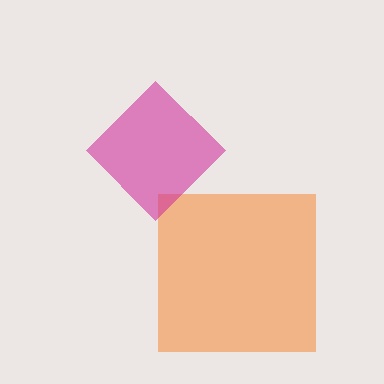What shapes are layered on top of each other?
The layered shapes are: an orange square, a magenta diamond.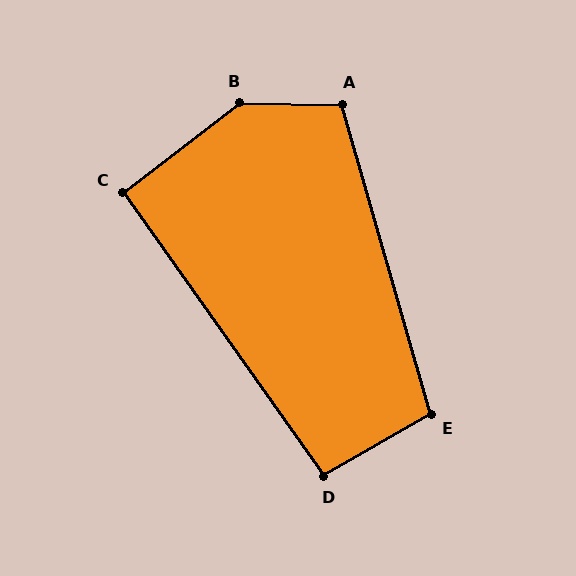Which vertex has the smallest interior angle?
C, at approximately 92 degrees.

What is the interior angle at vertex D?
Approximately 96 degrees (obtuse).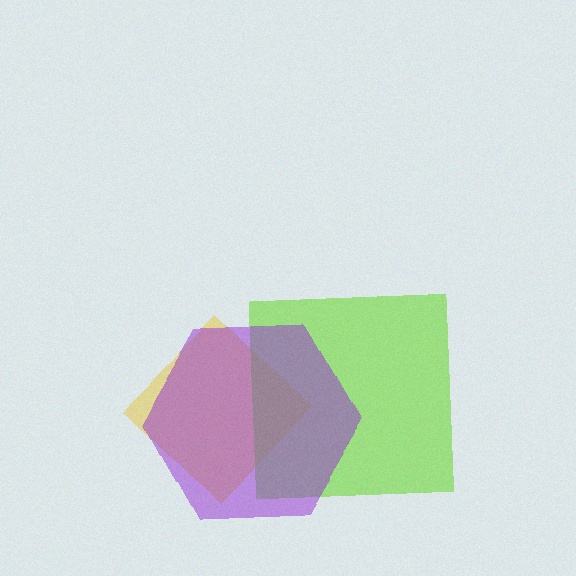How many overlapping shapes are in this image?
There are 3 overlapping shapes in the image.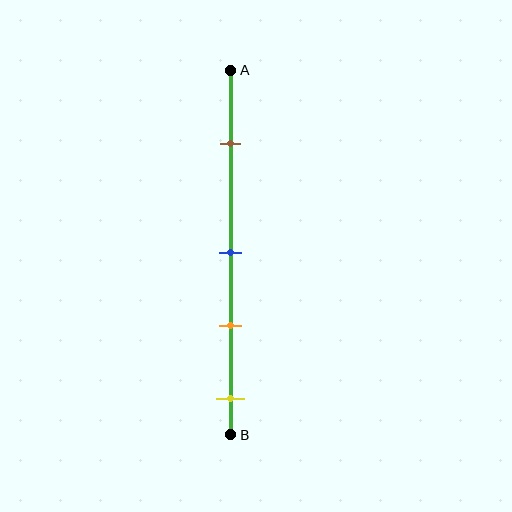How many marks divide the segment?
There are 4 marks dividing the segment.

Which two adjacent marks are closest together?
The blue and orange marks are the closest adjacent pair.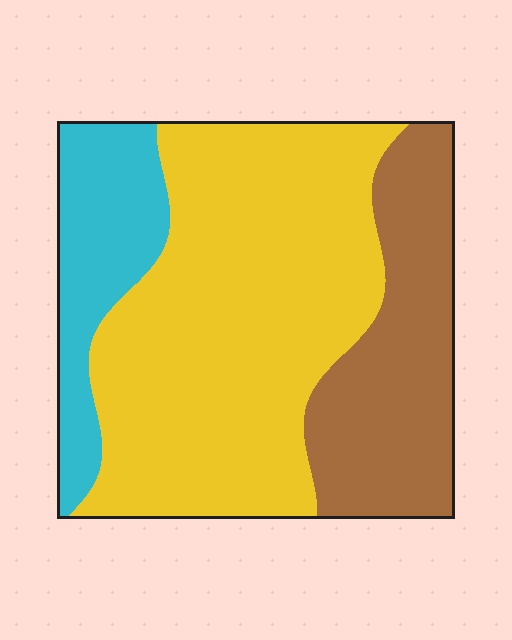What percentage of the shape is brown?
Brown takes up between a sixth and a third of the shape.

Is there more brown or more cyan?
Brown.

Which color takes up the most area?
Yellow, at roughly 55%.